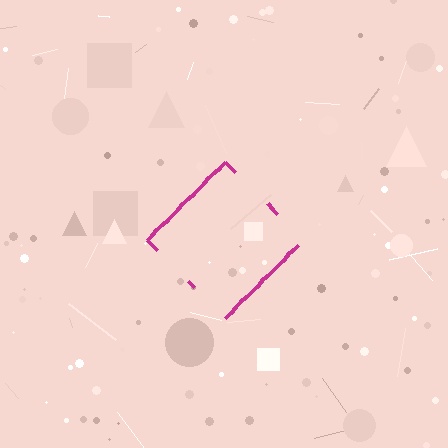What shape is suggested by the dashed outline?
The dashed outline suggests a diamond.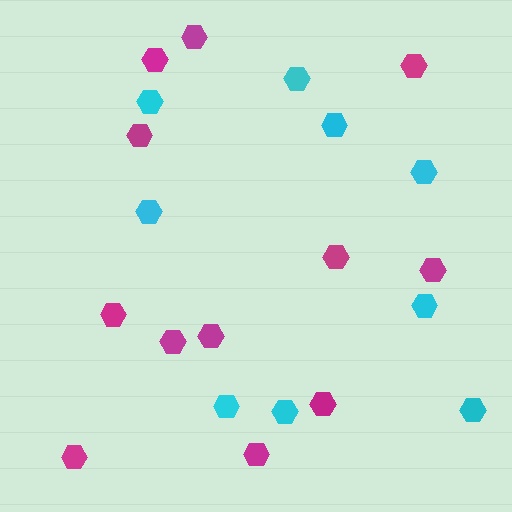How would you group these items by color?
There are 2 groups: one group of cyan hexagons (9) and one group of magenta hexagons (12).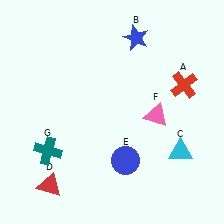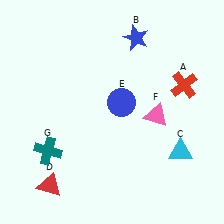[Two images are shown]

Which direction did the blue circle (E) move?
The blue circle (E) moved up.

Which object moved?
The blue circle (E) moved up.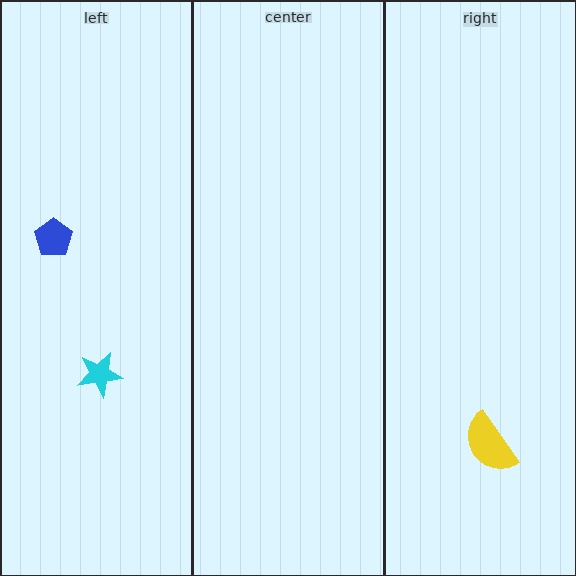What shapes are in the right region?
The yellow semicircle.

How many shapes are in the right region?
1.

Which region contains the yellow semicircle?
The right region.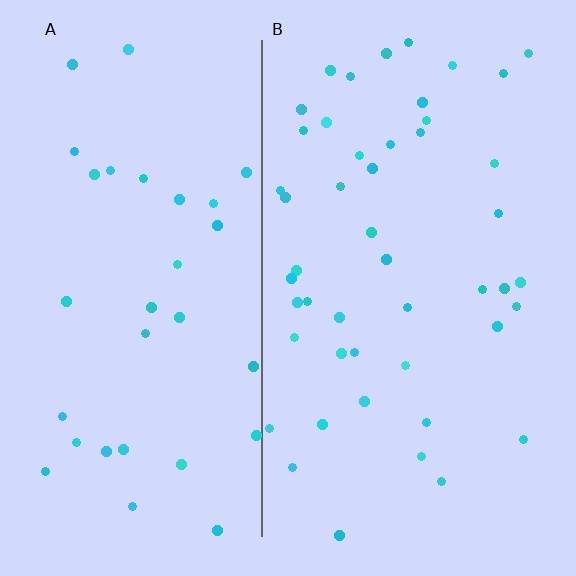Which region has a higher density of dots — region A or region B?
B (the right).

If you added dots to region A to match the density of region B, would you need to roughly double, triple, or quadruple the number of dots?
Approximately double.